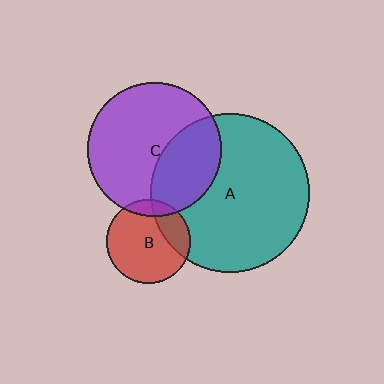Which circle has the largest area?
Circle A (teal).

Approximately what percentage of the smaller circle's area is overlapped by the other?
Approximately 25%.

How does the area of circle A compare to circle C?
Approximately 1.4 times.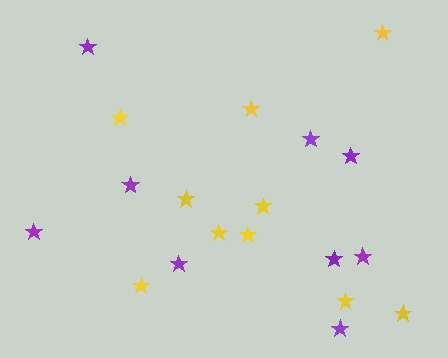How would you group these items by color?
There are 2 groups: one group of purple stars (9) and one group of yellow stars (10).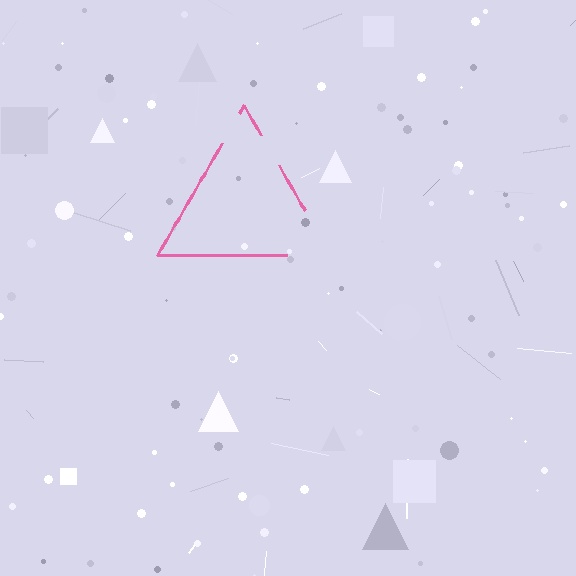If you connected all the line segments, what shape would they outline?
They would outline a triangle.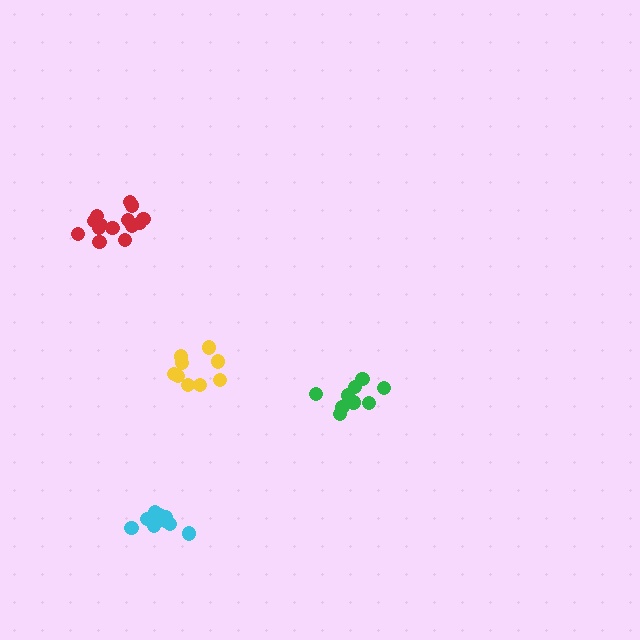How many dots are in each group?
Group 1: 9 dots, Group 2: 9 dots, Group 3: 14 dots, Group 4: 11 dots (43 total).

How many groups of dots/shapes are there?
There are 4 groups.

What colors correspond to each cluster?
The clusters are colored: yellow, green, red, cyan.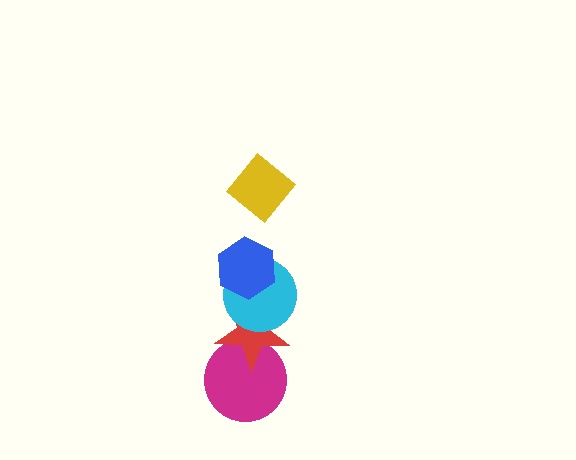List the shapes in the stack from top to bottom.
From top to bottom: the yellow diamond, the blue hexagon, the cyan circle, the red star, the magenta circle.